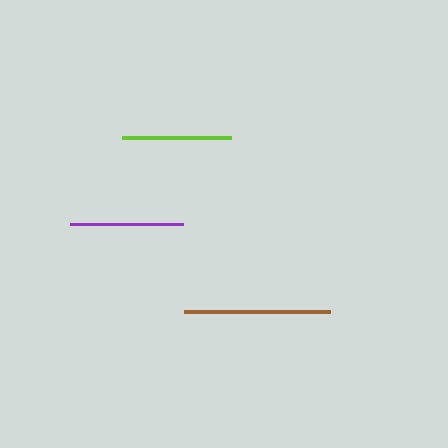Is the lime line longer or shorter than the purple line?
The purple line is longer than the lime line.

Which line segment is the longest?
The brown line is the longest at approximately 146 pixels.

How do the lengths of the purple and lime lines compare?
The purple and lime lines are approximately the same length.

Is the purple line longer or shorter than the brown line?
The brown line is longer than the purple line.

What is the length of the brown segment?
The brown segment is approximately 146 pixels long.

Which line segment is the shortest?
The lime line is the shortest at approximately 110 pixels.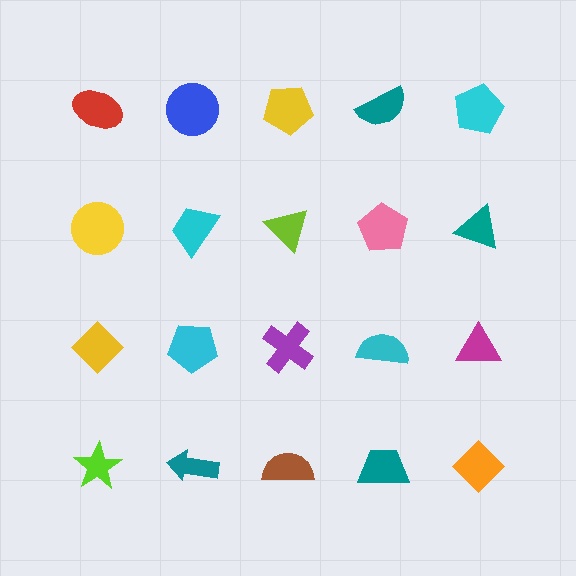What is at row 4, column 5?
An orange diamond.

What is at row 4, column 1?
A lime star.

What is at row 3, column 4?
A cyan semicircle.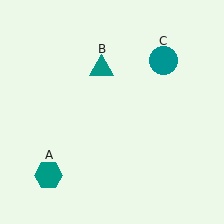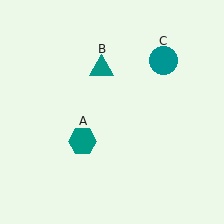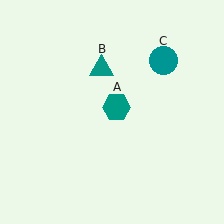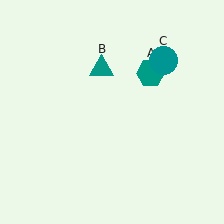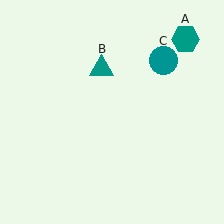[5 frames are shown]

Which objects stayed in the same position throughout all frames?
Teal triangle (object B) and teal circle (object C) remained stationary.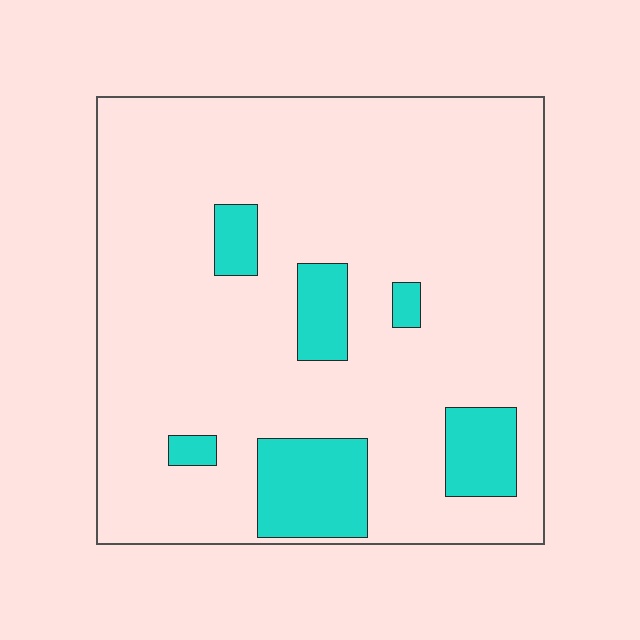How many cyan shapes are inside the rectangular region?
6.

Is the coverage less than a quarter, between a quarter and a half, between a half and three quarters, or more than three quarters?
Less than a quarter.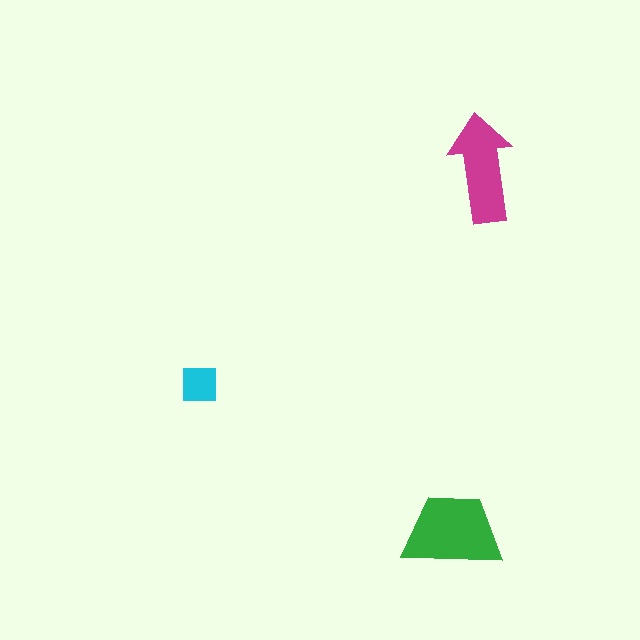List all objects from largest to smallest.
The green trapezoid, the magenta arrow, the cyan square.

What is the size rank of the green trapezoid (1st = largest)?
1st.